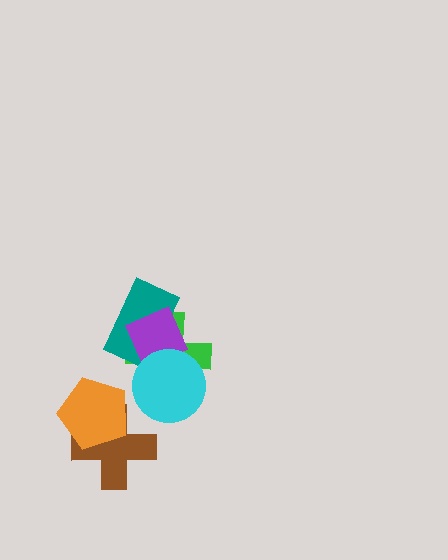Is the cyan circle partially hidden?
No, no other shape covers it.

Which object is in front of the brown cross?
The orange pentagon is in front of the brown cross.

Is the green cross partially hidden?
Yes, it is partially covered by another shape.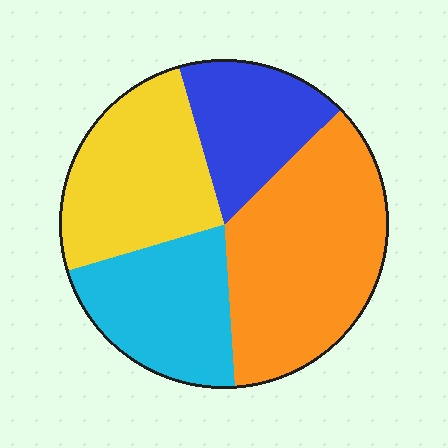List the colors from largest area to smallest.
From largest to smallest: orange, yellow, cyan, blue.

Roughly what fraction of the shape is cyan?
Cyan takes up about one fifth (1/5) of the shape.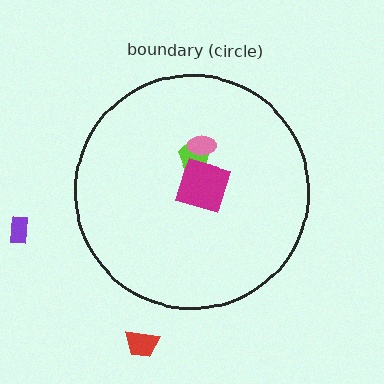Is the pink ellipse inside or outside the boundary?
Inside.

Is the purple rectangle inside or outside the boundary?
Outside.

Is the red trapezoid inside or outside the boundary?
Outside.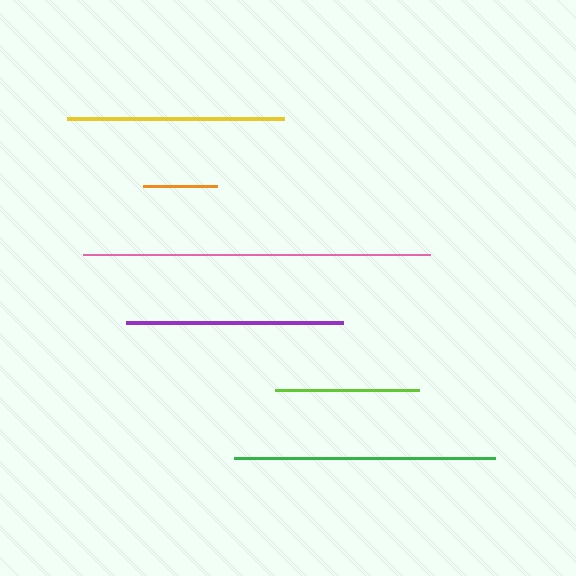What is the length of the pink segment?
The pink segment is approximately 347 pixels long.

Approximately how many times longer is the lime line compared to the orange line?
The lime line is approximately 1.9 times the length of the orange line.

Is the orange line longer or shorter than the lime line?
The lime line is longer than the orange line.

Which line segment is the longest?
The pink line is the longest at approximately 347 pixels.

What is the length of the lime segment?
The lime segment is approximately 144 pixels long.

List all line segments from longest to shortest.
From longest to shortest: pink, green, yellow, purple, lime, orange.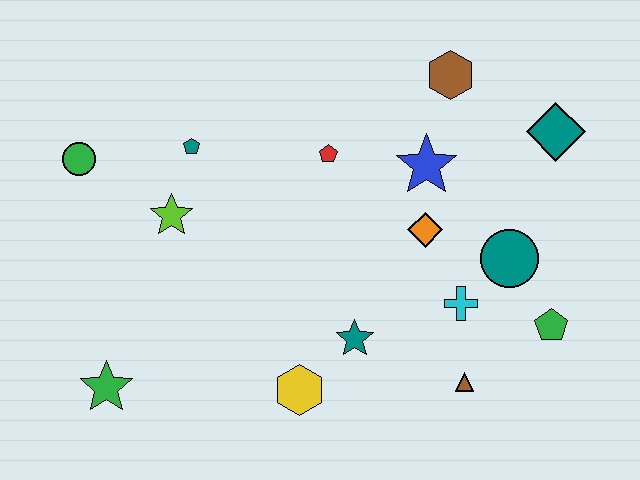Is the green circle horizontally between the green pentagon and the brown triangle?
No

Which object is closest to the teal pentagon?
The lime star is closest to the teal pentagon.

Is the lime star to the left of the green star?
No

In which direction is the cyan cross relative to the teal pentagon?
The cyan cross is to the right of the teal pentagon.